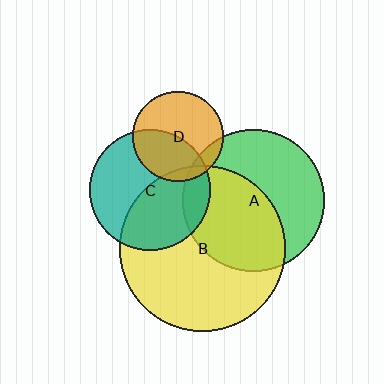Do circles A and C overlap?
Yes.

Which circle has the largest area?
Circle B (yellow).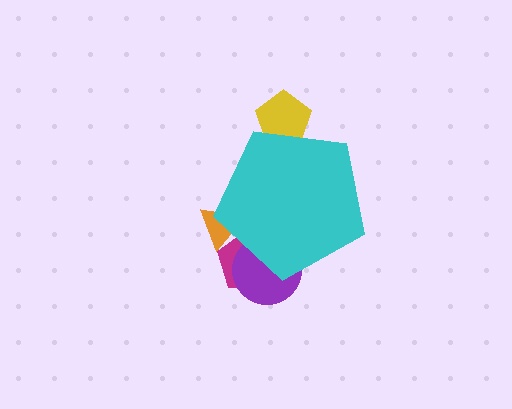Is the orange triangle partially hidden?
Yes, the orange triangle is partially hidden behind the cyan pentagon.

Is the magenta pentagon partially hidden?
Yes, the magenta pentagon is partially hidden behind the cyan pentagon.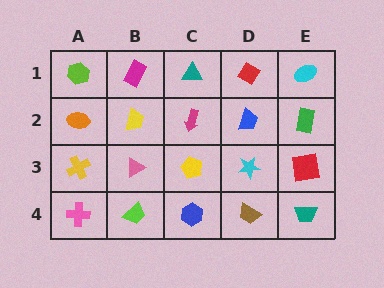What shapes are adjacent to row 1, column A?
An orange ellipse (row 2, column A), a magenta rectangle (row 1, column B).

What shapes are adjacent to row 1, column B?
A yellow trapezoid (row 2, column B), a lime hexagon (row 1, column A), a teal triangle (row 1, column C).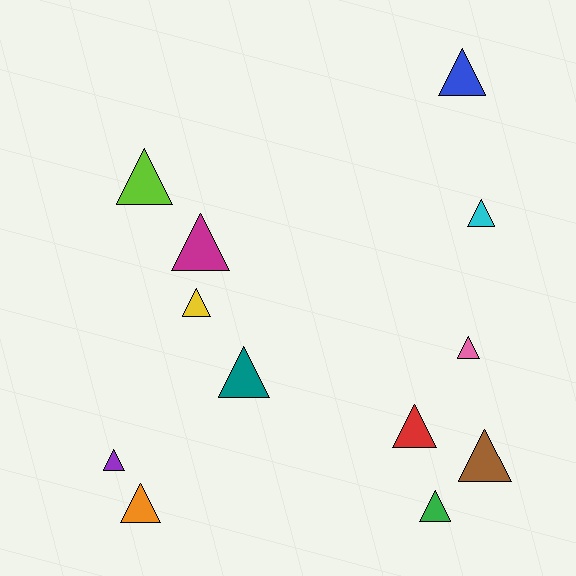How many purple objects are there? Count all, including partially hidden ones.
There is 1 purple object.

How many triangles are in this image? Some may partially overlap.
There are 12 triangles.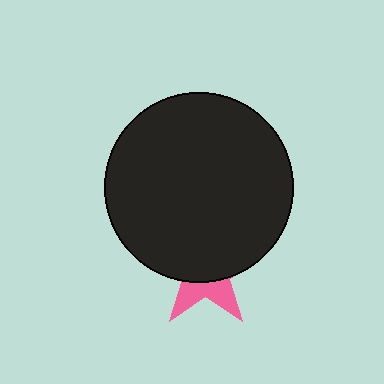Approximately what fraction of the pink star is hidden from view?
Roughly 67% of the pink star is hidden behind the black circle.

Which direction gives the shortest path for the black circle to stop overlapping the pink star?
Moving up gives the shortest separation.